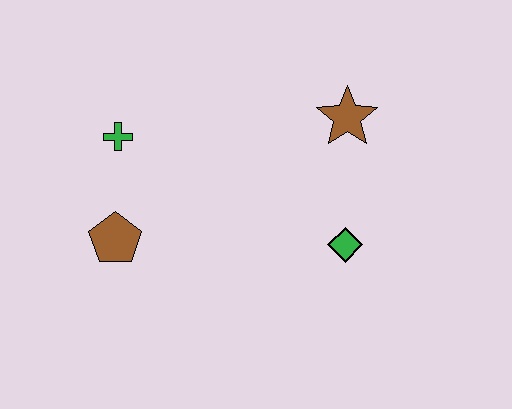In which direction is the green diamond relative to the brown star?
The green diamond is below the brown star.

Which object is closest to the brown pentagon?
The green cross is closest to the brown pentagon.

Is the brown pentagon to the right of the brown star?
No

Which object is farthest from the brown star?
The brown pentagon is farthest from the brown star.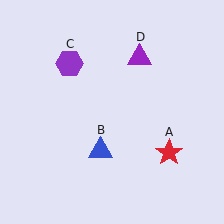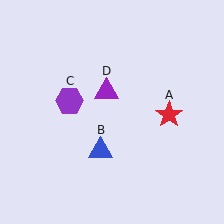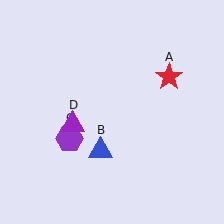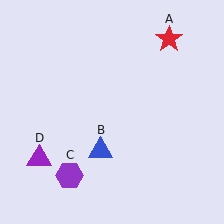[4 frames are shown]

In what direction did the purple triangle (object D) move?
The purple triangle (object D) moved down and to the left.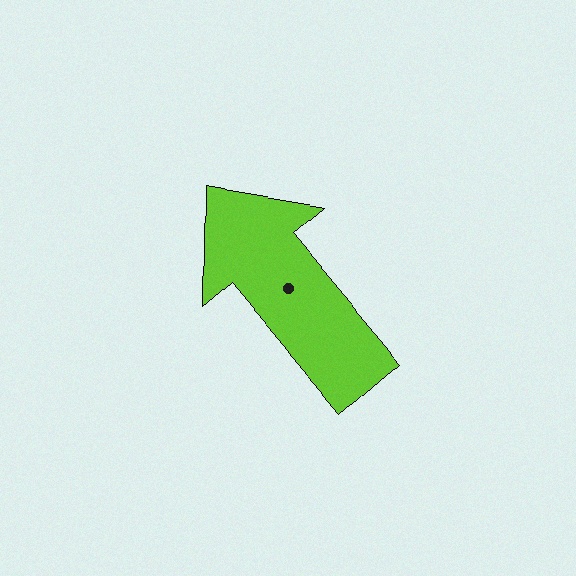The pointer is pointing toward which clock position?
Roughly 11 o'clock.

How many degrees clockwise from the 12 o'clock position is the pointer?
Approximately 320 degrees.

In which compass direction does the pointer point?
Northwest.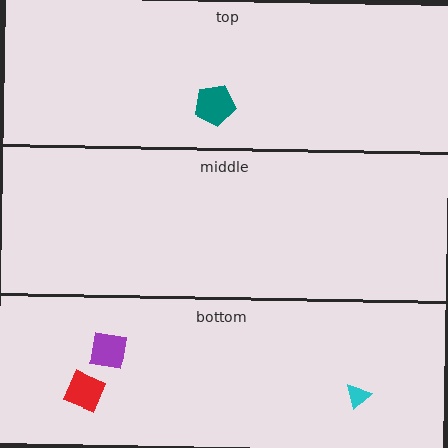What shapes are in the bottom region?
The purple square, the cyan triangle, the red square.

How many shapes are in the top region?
1.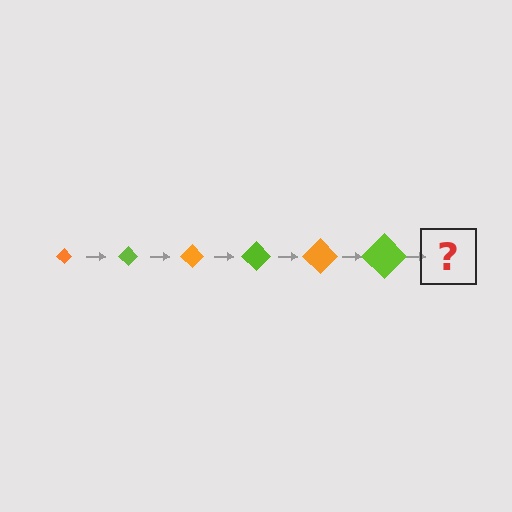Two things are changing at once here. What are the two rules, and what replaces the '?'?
The two rules are that the diamond grows larger each step and the color cycles through orange and lime. The '?' should be an orange diamond, larger than the previous one.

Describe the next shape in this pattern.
It should be an orange diamond, larger than the previous one.